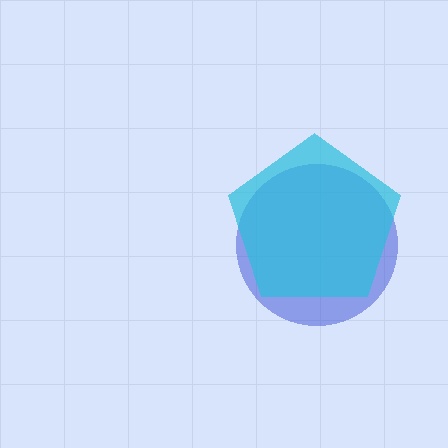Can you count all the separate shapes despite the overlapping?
Yes, there are 2 separate shapes.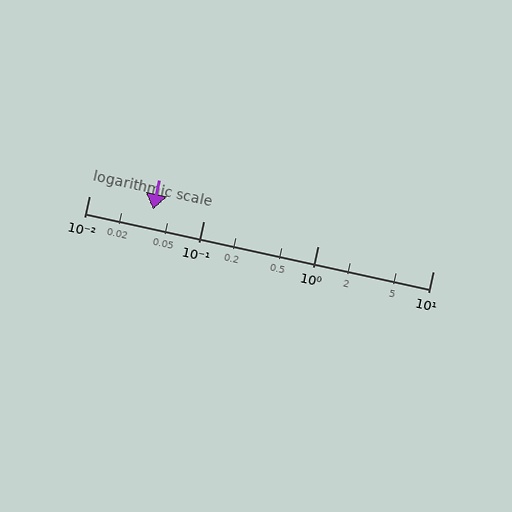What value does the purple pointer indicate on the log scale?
The pointer indicates approximately 0.036.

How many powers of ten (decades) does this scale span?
The scale spans 3 decades, from 0.01 to 10.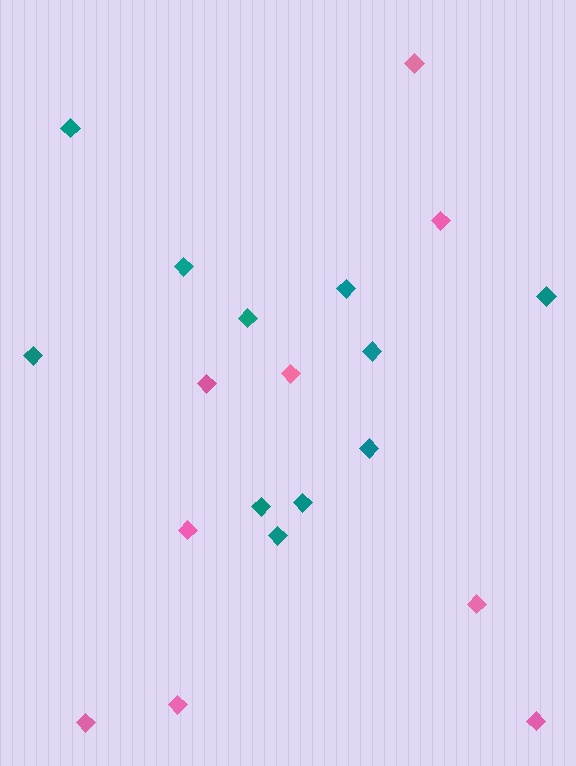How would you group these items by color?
There are 2 groups: one group of pink diamonds (9) and one group of teal diamonds (11).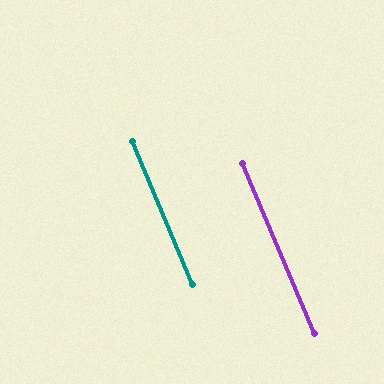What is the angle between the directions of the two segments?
Approximately 0 degrees.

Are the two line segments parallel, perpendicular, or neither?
Parallel — their directions differ by only 0.5°.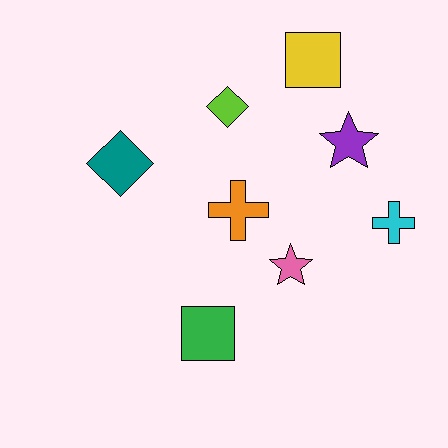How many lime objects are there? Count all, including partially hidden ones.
There is 1 lime object.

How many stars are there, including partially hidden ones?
There are 2 stars.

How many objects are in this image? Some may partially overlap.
There are 8 objects.